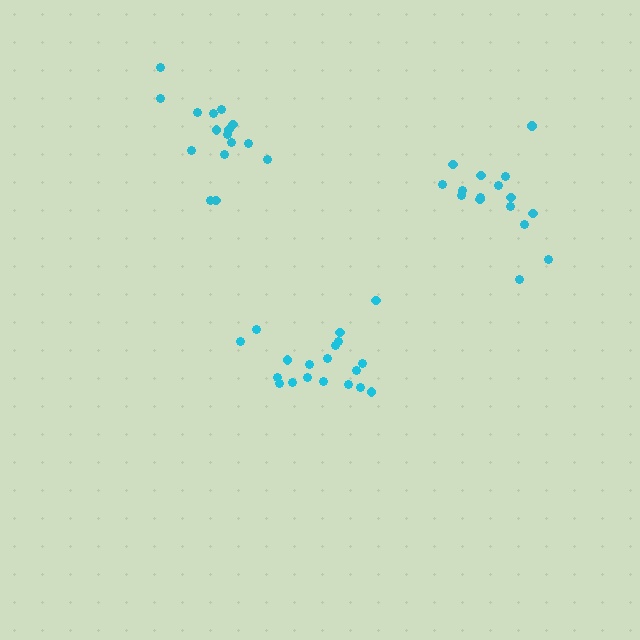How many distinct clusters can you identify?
There are 3 distinct clusters.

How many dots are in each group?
Group 1: 19 dots, Group 2: 16 dots, Group 3: 16 dots (51 total).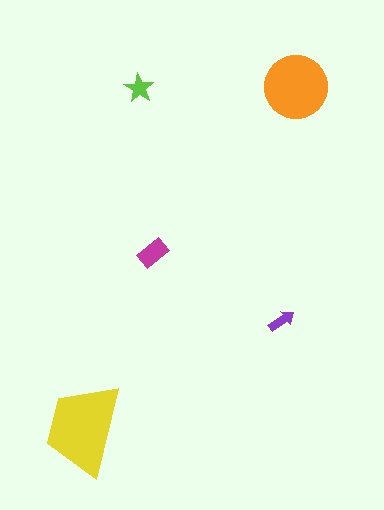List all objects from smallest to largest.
The purple arrow, the lime star, the magenta rectangle, the orange circle, the yellow trapezoid.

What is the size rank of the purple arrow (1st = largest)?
5th.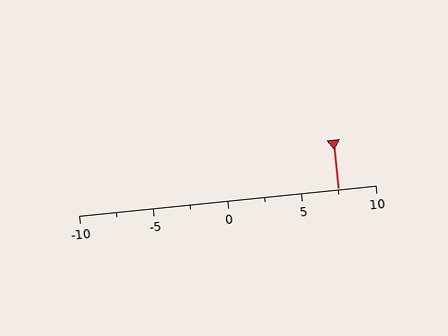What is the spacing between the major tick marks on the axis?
The major ticks are spaced 5 apart.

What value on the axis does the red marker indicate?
The marker indicates approximately 7.5.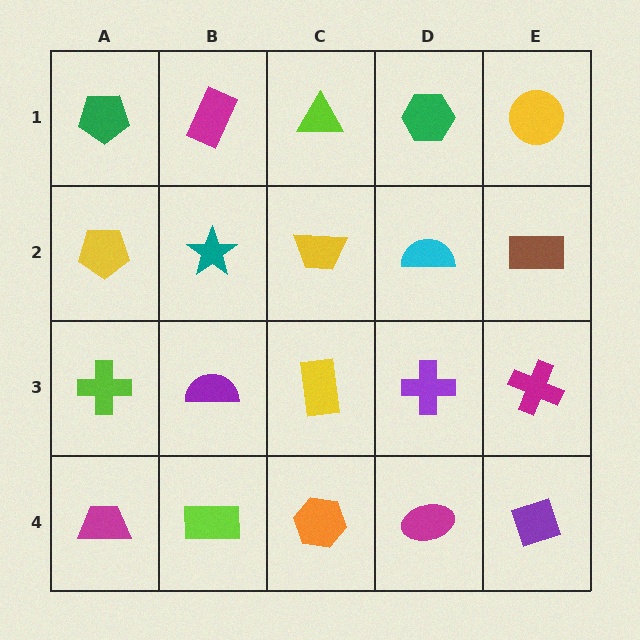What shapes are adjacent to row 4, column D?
A purple cross (row 3, column D), an orange hexagon (row 4, column C), a purple diamond (row 4, column E).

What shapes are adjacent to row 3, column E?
A brown rectangle (row 2, column E), a purple diamond (row 4, column E), a purple cross (row 3, column D).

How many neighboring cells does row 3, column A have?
3.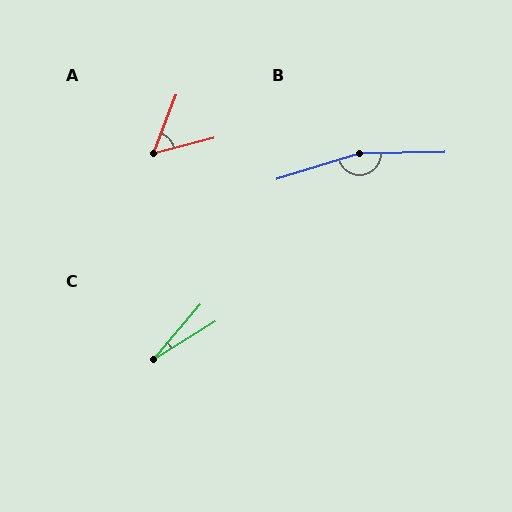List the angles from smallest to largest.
C (18°), A (54°), B (164°).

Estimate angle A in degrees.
Approximately 54 degrees.